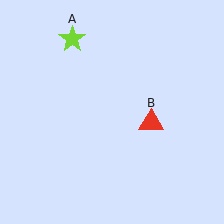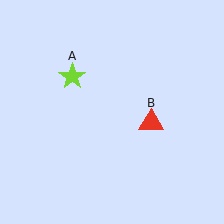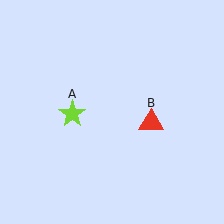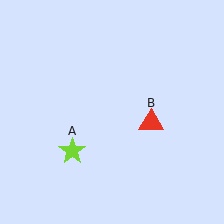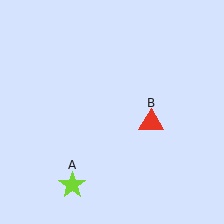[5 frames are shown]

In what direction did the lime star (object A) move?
The lime star (object A) moved down.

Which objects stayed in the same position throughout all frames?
Red triangle (object B) remained stationary.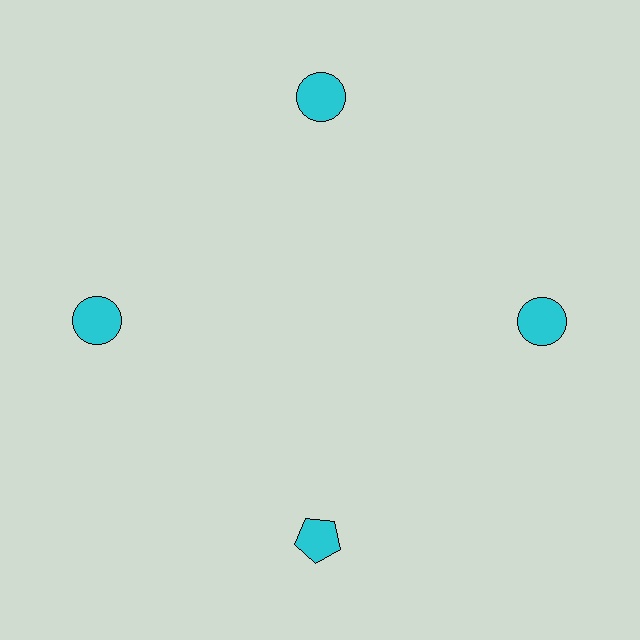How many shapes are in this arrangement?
There are 4 shapes arranged in a ring pattern.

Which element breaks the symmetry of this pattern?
The cyan pentagon at roughly the 6 o'clock position breaks the symmetry. All other shapes are cyan circles.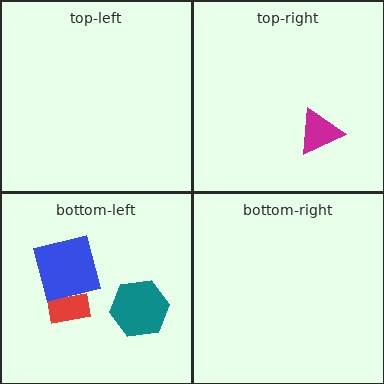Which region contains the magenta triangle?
The top-right region.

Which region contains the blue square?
The bottom-left region.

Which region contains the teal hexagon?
The bottom-left region.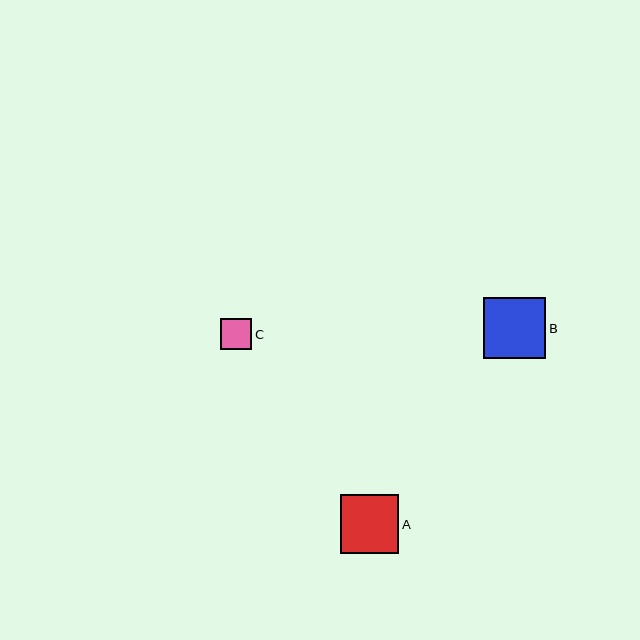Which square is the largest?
Square B is the largest with a size of approximately 62 pixels.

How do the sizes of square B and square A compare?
Square B and square A are approximately the same size.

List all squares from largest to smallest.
From largest to smallest: B, A, C.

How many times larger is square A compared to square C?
Square A is approximately 1.9 times the size of square C.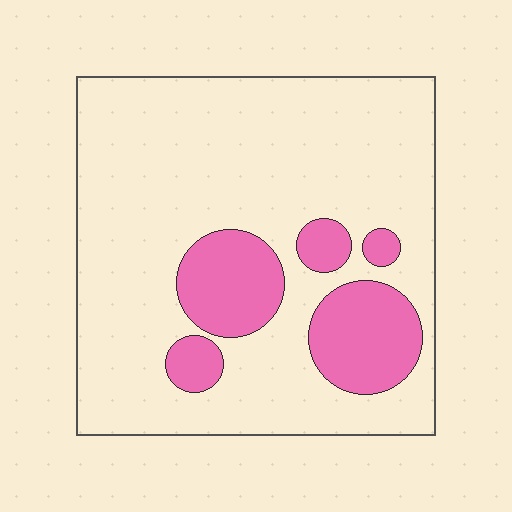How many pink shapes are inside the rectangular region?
5.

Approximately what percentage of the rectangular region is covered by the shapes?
Approximately 20%.